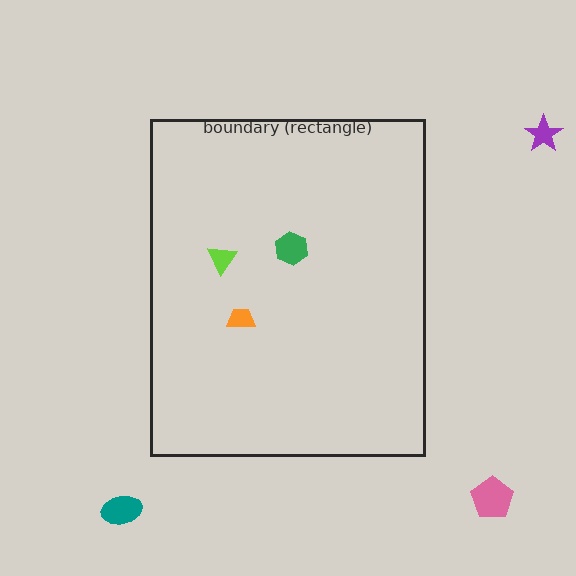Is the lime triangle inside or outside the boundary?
Inside.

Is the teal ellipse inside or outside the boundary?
Outside.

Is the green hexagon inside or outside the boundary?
Inside.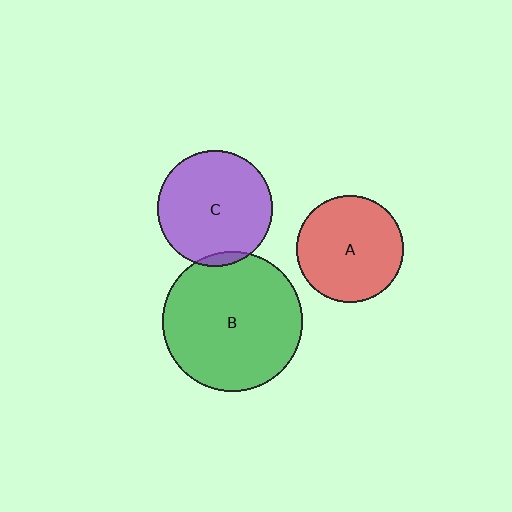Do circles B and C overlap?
Yes.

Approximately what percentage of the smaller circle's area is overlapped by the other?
Approximately 5%.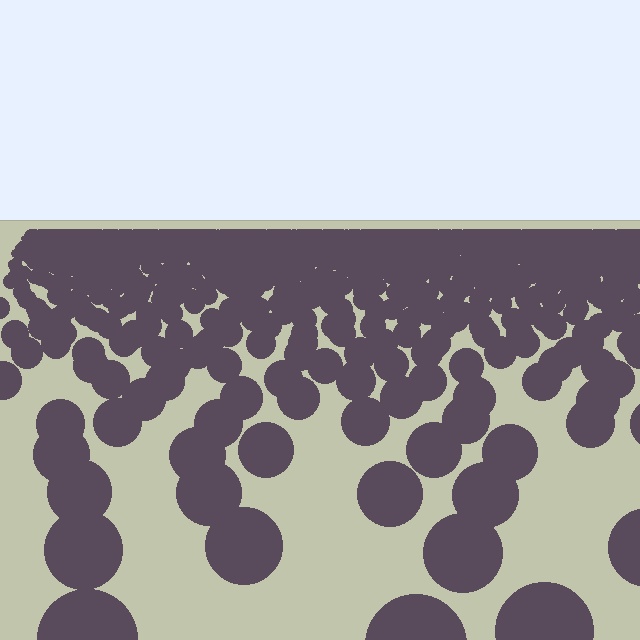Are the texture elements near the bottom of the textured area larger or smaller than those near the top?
Larger. Near the bottom, elements are closer to the viewer and appear at a bigger on-screen size.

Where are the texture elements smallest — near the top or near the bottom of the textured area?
Near the top.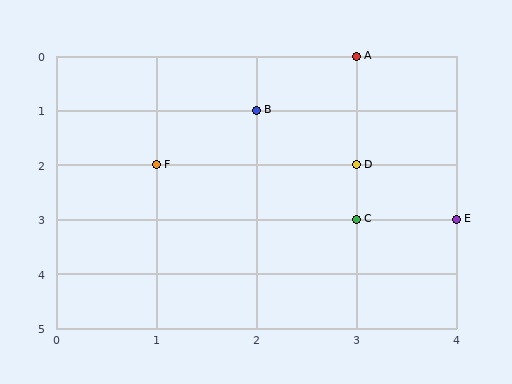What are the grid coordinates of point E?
Point E is at grid coordinates (4, 3).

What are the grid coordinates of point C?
Point C is at grid coordinates (3, 3).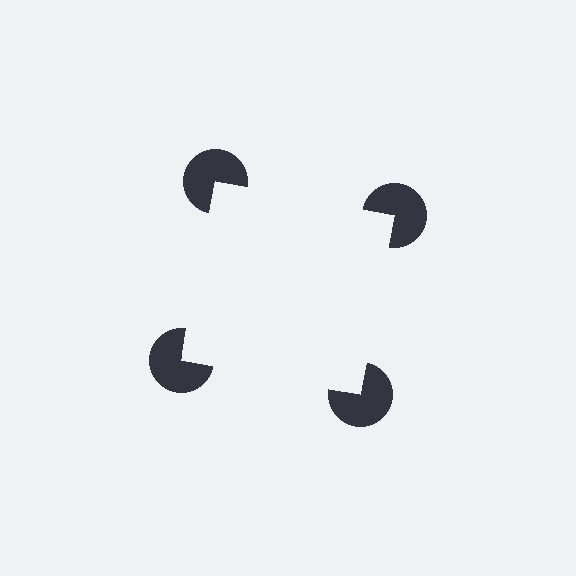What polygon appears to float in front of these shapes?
An illusory square — its edges are inferred from the aligned wedge cuts in the pac-man discs, not physically drawn.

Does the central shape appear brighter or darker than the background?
It typically appears slightly brighter than the background, even though no actual brightness change is drawn.